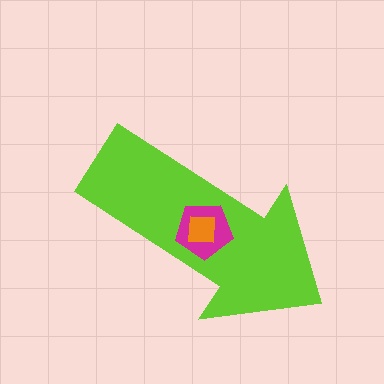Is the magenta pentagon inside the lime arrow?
Yes.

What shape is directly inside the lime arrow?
The magenta pentagon.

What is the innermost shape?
The orange square.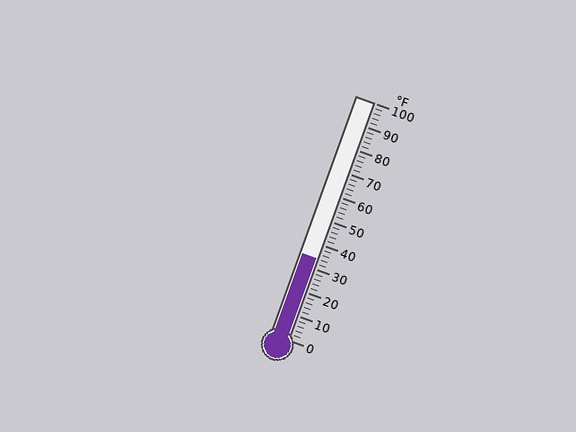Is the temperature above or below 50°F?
The temperature is below 50°F.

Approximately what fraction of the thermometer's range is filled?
The thermometer is filled to approximately 35% of its range.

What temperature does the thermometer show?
The thermometer shows approximately 34°F.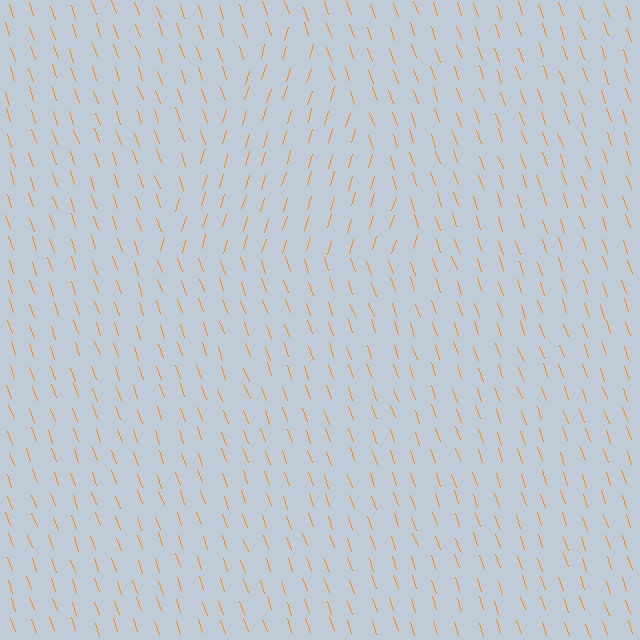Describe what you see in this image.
The image is filled with small orange line segments. A triangle region in the image has lines oriented differently from the surrounding lines, creating a visible texture boundary.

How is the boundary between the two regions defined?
The boundary is defined purely by a change in line orientation (approximately 37 degrees difference). All lines are the same color and thickness.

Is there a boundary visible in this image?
Yes, there is a texture boundary formed by a change in line orientation.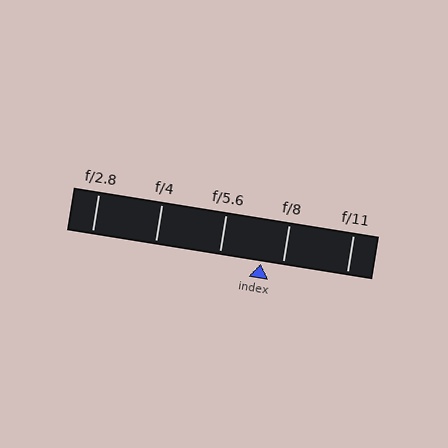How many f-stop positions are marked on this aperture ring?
There are 5 f-stop positions marked.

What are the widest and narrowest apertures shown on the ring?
The widest aperture shown is f/2.8 and the narrowest is f/11.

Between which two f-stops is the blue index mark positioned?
The index mark is between f/5.6 and f/8.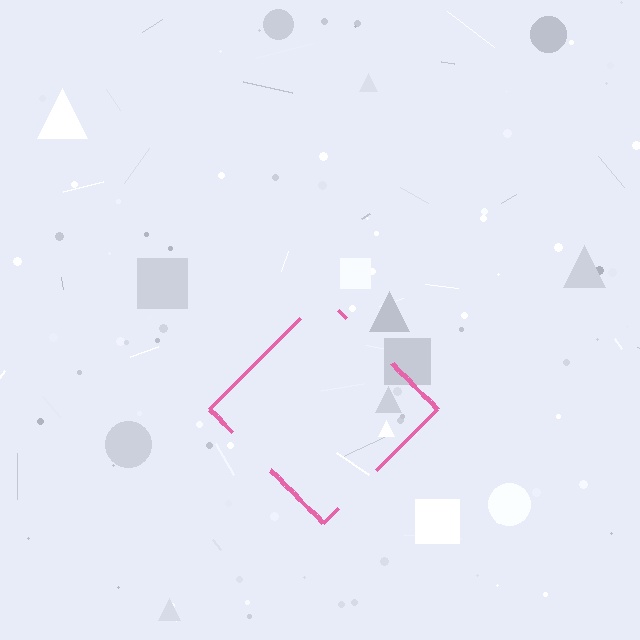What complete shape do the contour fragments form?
The contour fragments form a diamond.